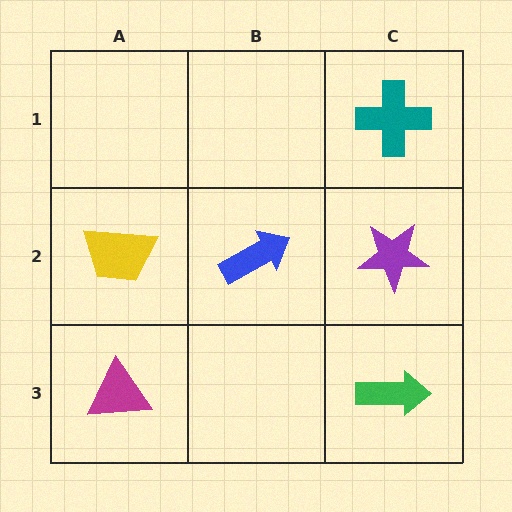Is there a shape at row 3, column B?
No, that cell is empty.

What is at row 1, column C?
A teal cross.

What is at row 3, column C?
A green arrow.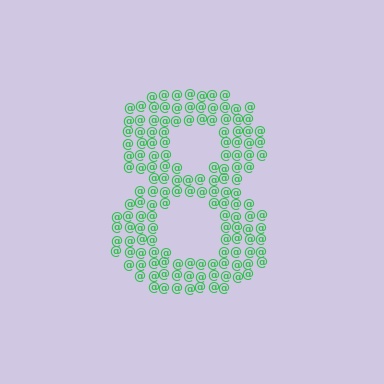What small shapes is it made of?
It is made of small at signs.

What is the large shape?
The large shape is the digit 8.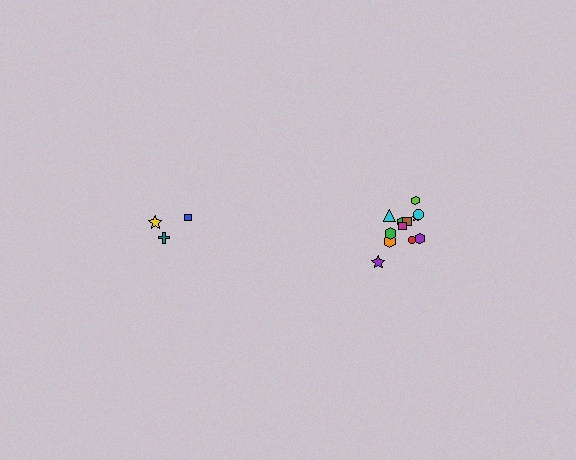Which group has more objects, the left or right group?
The right group.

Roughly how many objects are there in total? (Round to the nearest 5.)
Roughly 15 objects in total.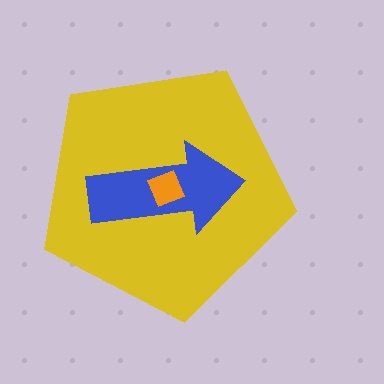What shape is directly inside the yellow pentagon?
The blue arrow.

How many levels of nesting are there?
3.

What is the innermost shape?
The orange square.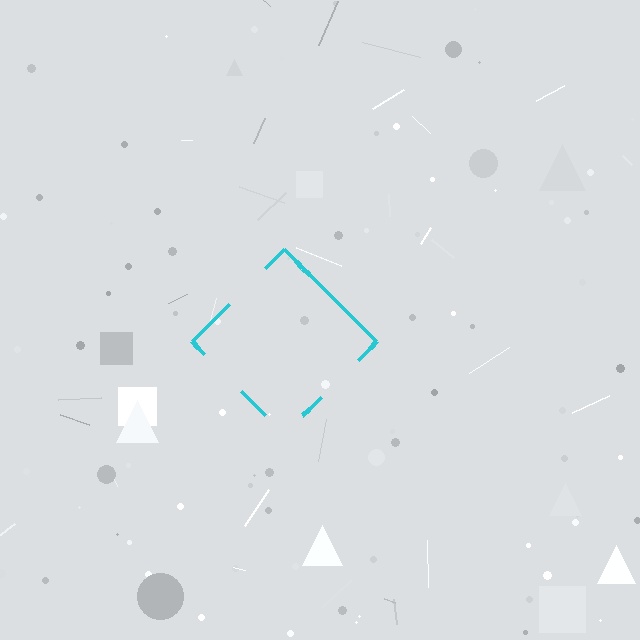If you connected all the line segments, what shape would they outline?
They would outline a diamond.